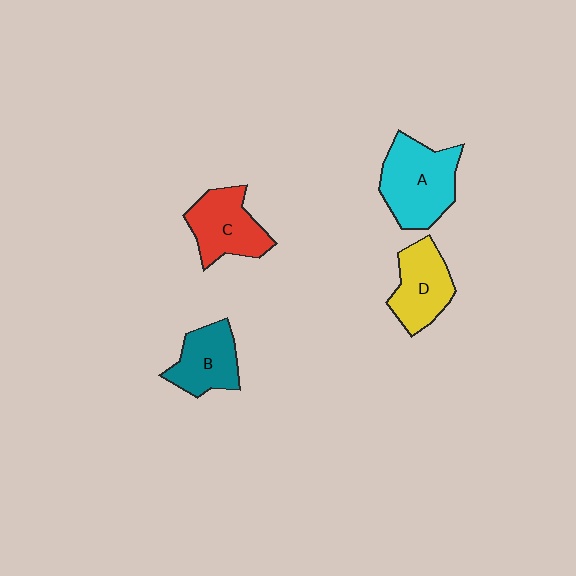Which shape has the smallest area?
Shape B (teal).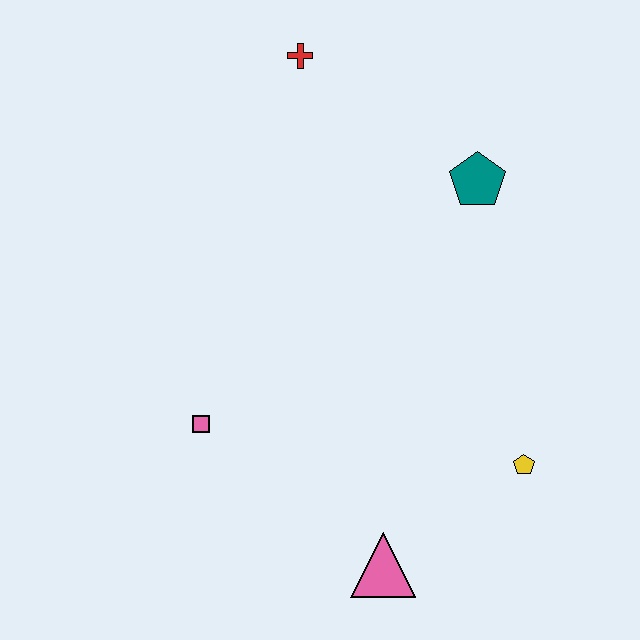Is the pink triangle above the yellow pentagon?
No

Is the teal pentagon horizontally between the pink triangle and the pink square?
No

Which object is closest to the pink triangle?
The yellow pentagon is closest to the pink triangle.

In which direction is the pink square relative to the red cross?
The pink square is below the red cross.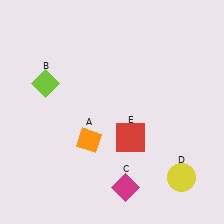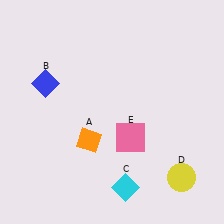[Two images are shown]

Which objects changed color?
B changed from lime to blue. C changed from magenta to cyan. E changed from red to pink.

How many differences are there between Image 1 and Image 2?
There are 3 differences between the two images.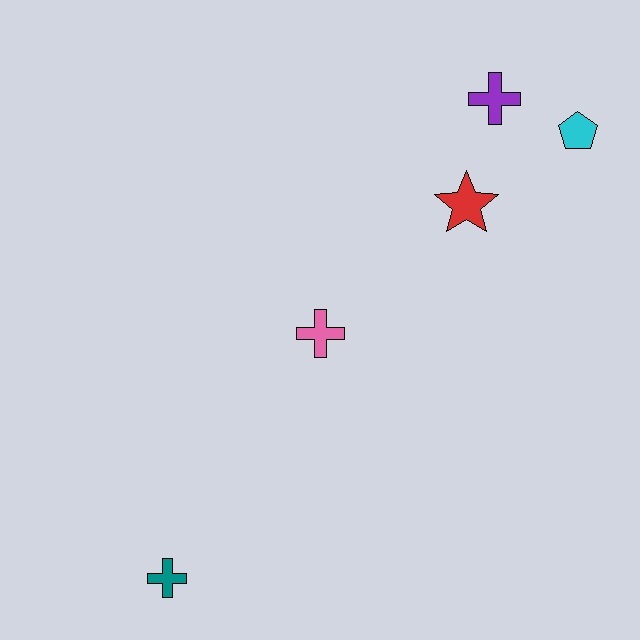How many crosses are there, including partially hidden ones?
There are 3 crosses.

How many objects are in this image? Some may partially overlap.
There are 5 objects.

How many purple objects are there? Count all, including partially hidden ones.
There is 1 purple object.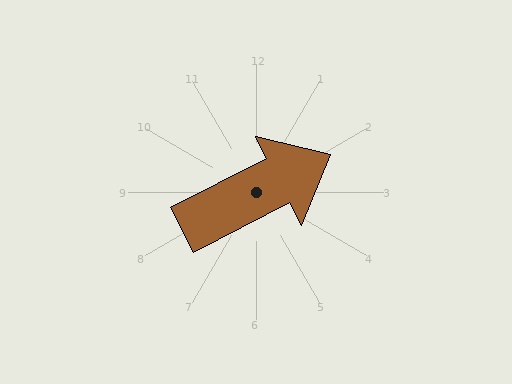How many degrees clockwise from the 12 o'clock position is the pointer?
Approximately 63 degrees.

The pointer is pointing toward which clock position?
Roughly 2 o'clock.